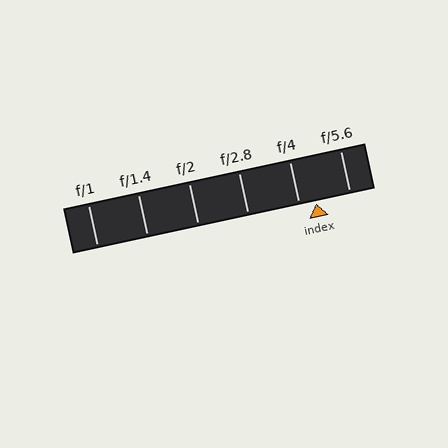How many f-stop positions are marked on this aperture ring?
There are 6 f-stop positions marked.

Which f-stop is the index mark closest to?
The index mark is closest to f/4.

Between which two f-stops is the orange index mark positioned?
The index mark is between f/4 and f/5.6.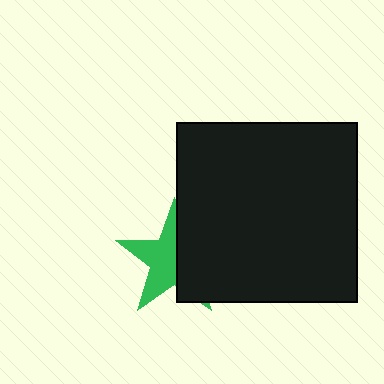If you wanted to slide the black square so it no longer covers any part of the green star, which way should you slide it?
Slide it right — that is the most direct way to separate the two shapes.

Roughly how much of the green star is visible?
About half of it is visible (roughly 52%).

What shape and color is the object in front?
The object in front is a black square.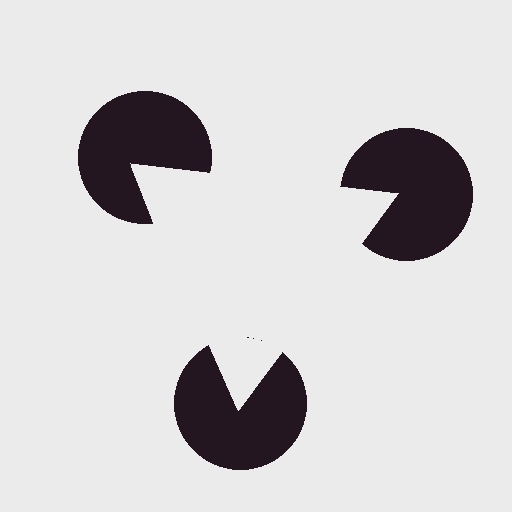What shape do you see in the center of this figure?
An illusory triangle — its edges are inferred from the aligned wedge cuts in the pac-man discs, not physically drawn.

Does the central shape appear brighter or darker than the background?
It typically appears slightly brighter than the background, even though no actual brightness change is drawn.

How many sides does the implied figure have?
3 sides.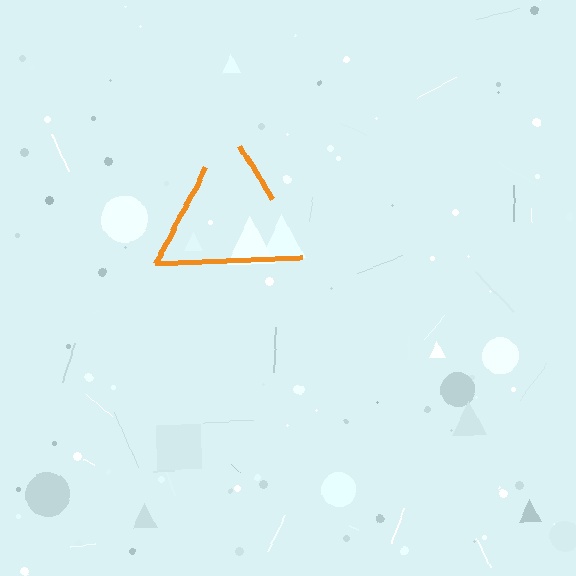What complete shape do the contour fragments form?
The contour fragments form a triangle.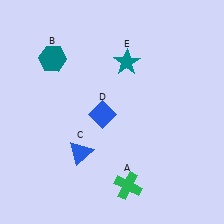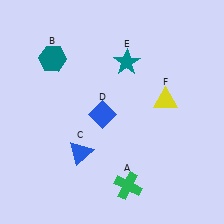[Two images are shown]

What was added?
A yellow triangle (F) was added in Image 2.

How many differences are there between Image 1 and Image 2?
There is 1 difference between the two images.